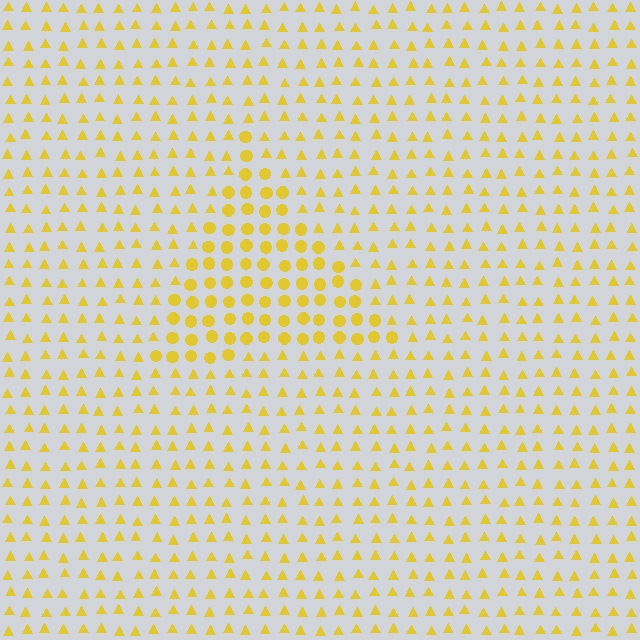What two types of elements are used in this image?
The image uses circles inside the triangle region and triangles outside it.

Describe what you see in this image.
The image is filled with small yellow elements arranged in a uniform grid. A triangle-shaped region contains circles, while the surrounding area contains triangles. The boundary is defined purely by the change in element shape.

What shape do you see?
I see a triangle.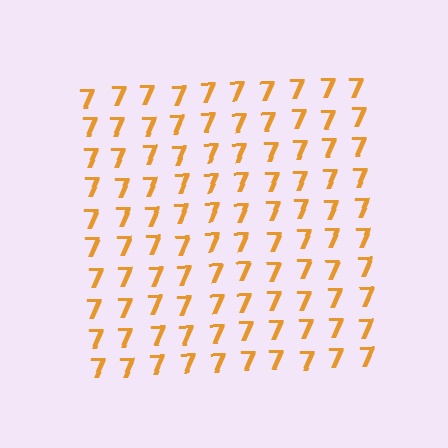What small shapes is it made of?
It is made of small digit 7's.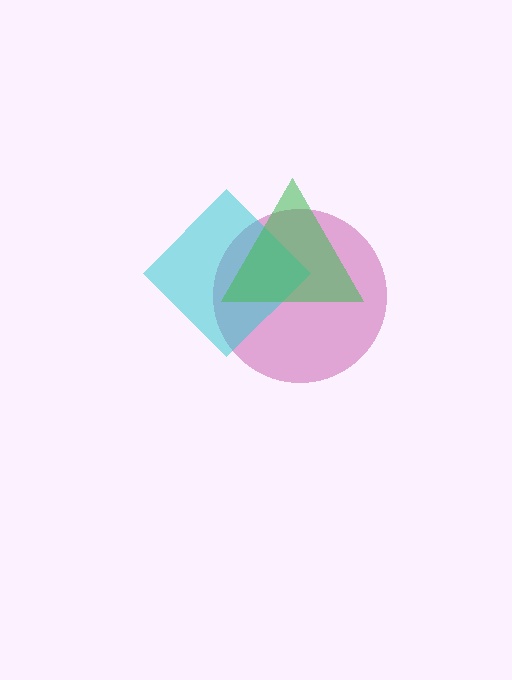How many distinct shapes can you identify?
There are 3 distinct shapes: a magenta circle, a cyan diamond, a green triangle.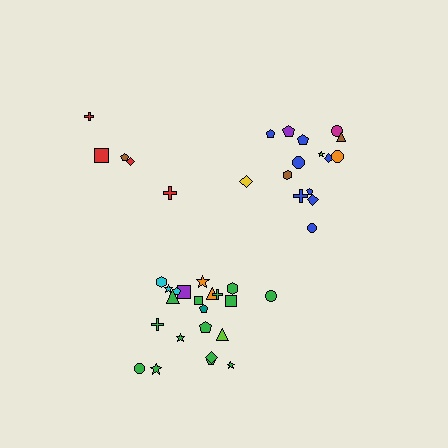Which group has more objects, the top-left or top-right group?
The top-right group.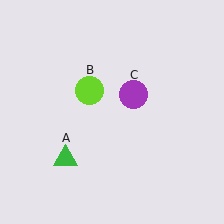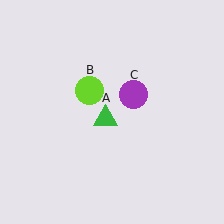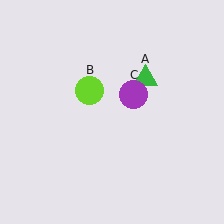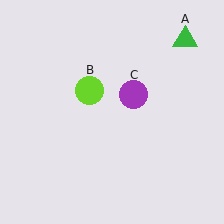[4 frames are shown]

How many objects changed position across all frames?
1 object changed position: green triangle (object A).